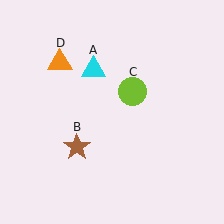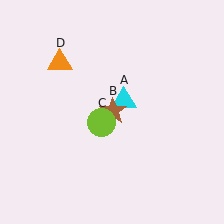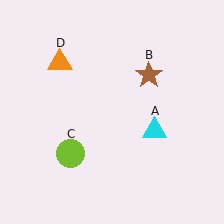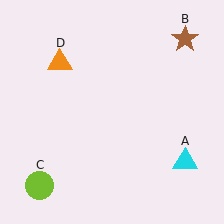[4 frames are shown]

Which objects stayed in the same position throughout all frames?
Orange triangle (object D) remained stationary.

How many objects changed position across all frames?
3 objects changed position: cyan triangle (object A), brown star (object B), lime circle (object C).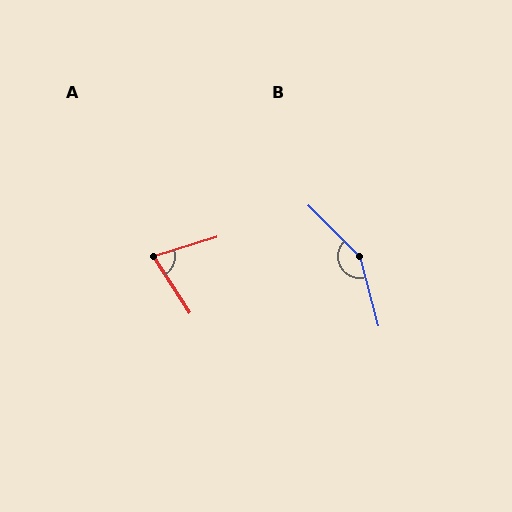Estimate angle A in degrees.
Approximately 75 degrees.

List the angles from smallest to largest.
A (75°), B (150°).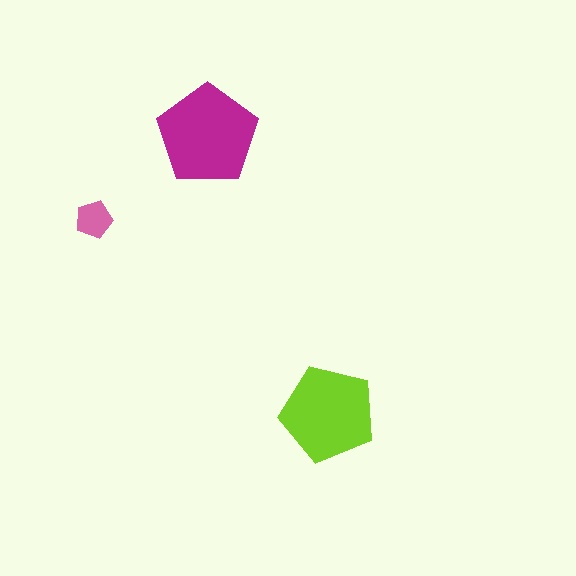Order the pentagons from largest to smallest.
the magenta one, the lime one, the pink one.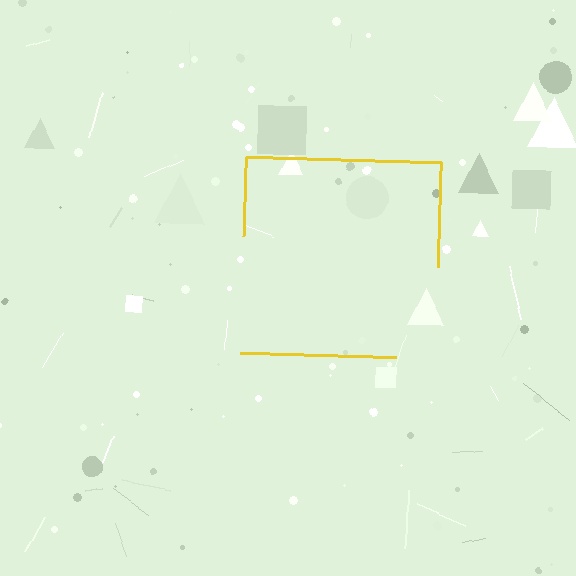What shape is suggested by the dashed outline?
The dashed outline suggests a square.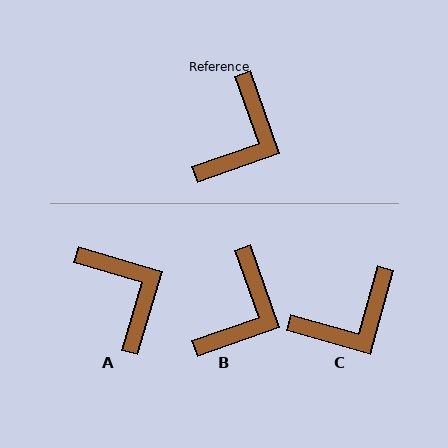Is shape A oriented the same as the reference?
No, it is off by about 54 degrees.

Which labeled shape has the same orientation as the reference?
B.